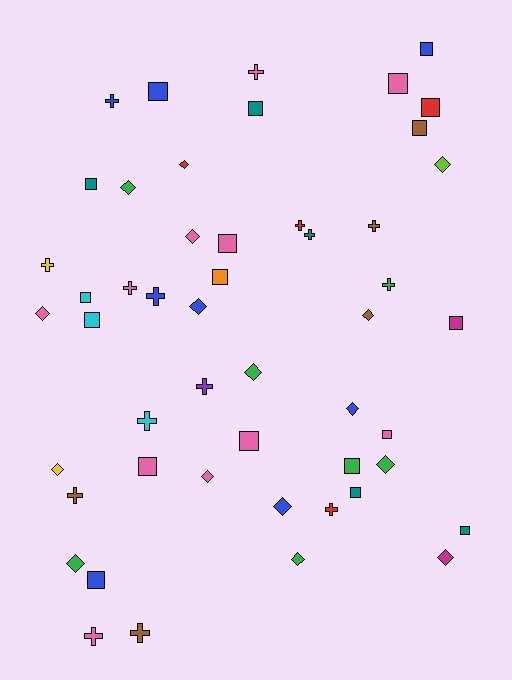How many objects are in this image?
There are 50 objects.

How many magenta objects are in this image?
There are 2 magenta objects.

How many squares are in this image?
There are 19 squares.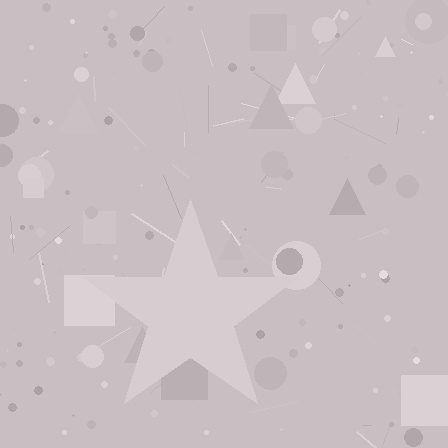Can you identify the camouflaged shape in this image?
The camouflaged shape is a star.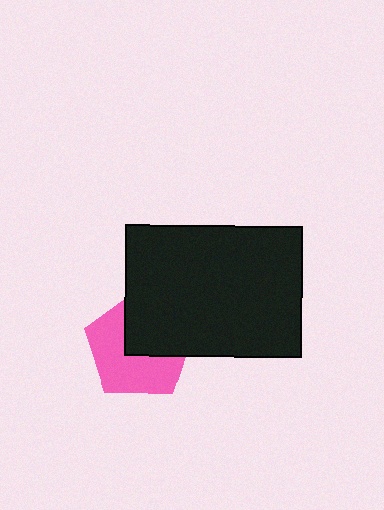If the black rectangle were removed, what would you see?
You would see the complete pink pentagon.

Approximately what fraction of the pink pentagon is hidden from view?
Roughly 44% of the pink pentagon is hidden behind the black rectangle.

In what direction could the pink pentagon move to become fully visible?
The pink pentagon could move toward the lower-left. That would shift it out from behind the black rectangle entirely.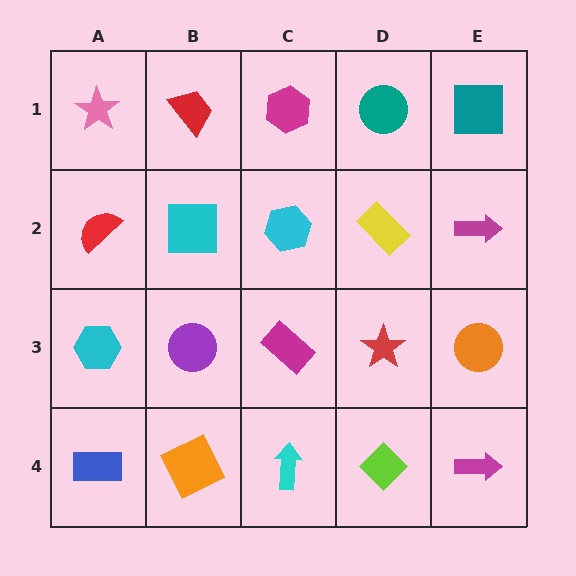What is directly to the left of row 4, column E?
A lime diamond.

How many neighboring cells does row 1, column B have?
3.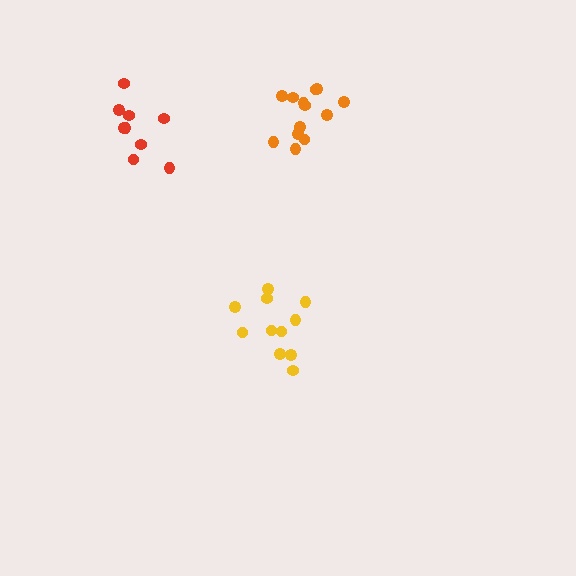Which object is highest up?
The orange cluster is topmost.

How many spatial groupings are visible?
There are 3 spatial groupings.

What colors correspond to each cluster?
The clusters are colored: yellow, red, orange.